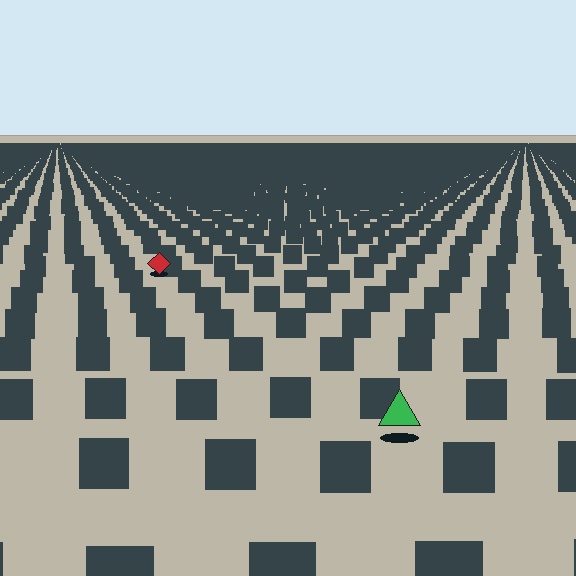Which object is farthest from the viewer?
The red diamond is farthest from the viewer. It appears smaller and the ground texture around it is denser.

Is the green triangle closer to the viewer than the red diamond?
Yes. The green triangle is closer — you can tell from the texture gradient: the ground texture is coarser near it.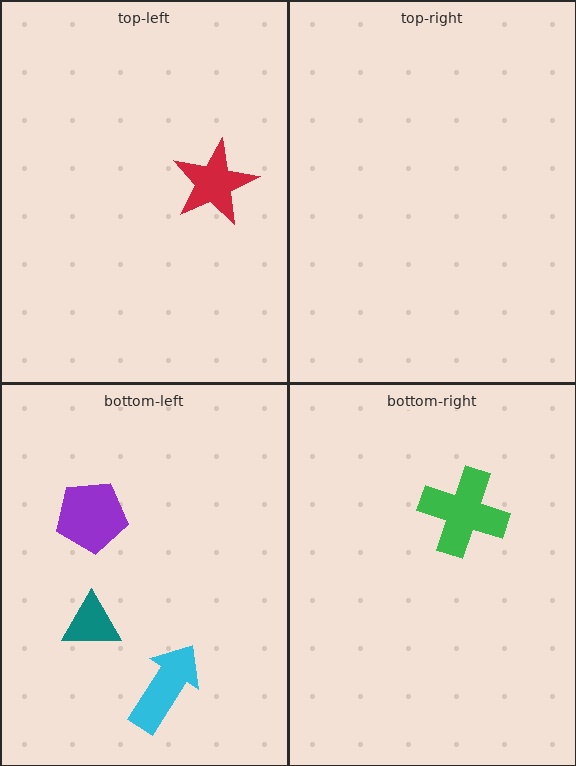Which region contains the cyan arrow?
The bottom-left region.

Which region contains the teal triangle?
The bottom-left region.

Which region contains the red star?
The top-left region.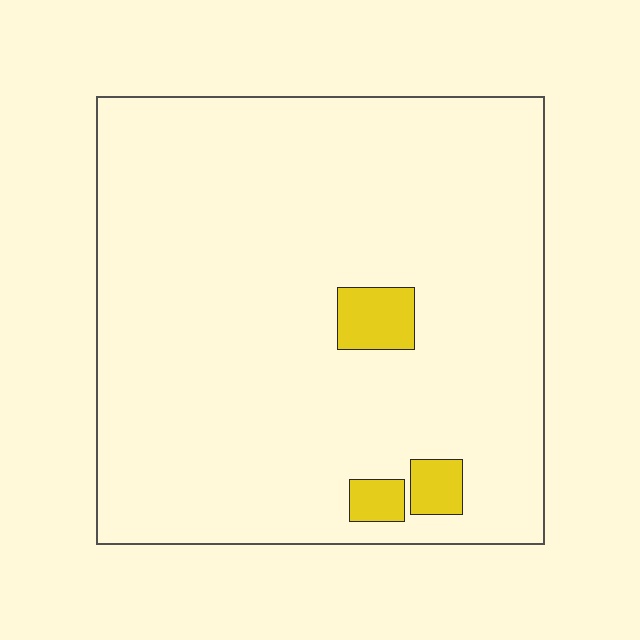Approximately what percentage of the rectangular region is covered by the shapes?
Approximately 5%.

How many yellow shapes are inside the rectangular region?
3.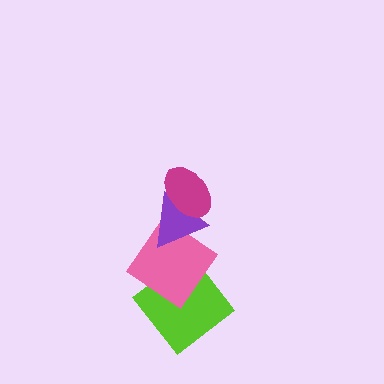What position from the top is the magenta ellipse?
The magenta ellipse is 1st from the top.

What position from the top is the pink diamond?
The pink diamond is 3rd from the top.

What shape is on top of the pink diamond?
The purple triangle is on top of the pink diamond.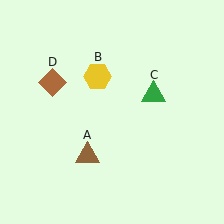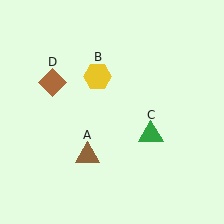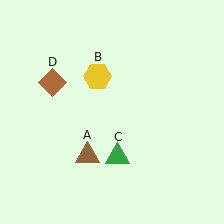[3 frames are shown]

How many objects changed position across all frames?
1 object changed position: green triangle (object C).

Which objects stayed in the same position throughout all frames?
Brown triangle (object A) and yellow hexagon (object B) and brown diamond (object D) remained stationary.